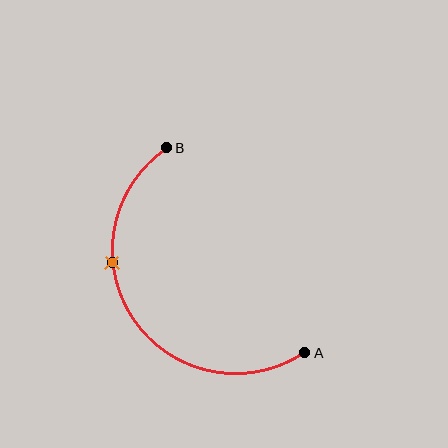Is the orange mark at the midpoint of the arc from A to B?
No. The orange mark lies on the arc but is closer to endpoint B. The arc midpoint would be at the point on the curve equidistant along the arc from both A and B.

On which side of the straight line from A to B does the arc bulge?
The arc bulges below and to the left of the straight line connecting A and B.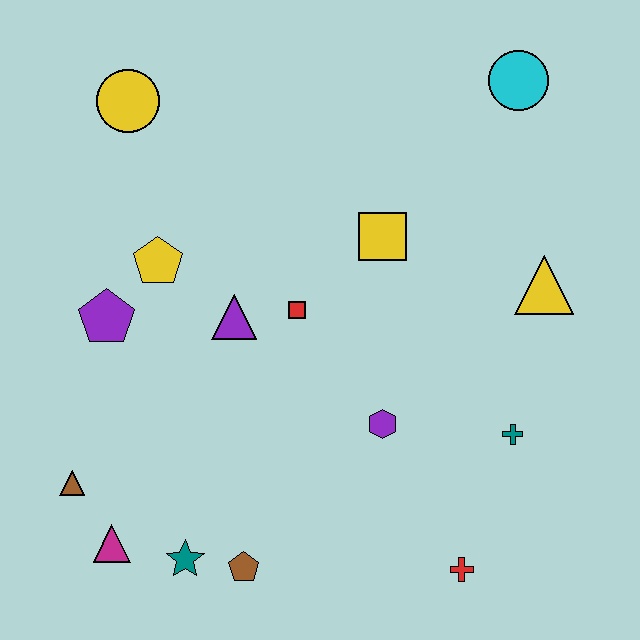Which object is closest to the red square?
The purple triangle is closest to the red square.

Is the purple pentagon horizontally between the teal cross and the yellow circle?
No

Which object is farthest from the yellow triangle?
The brown triangle is farthest from the yellow triangle.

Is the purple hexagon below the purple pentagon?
Yes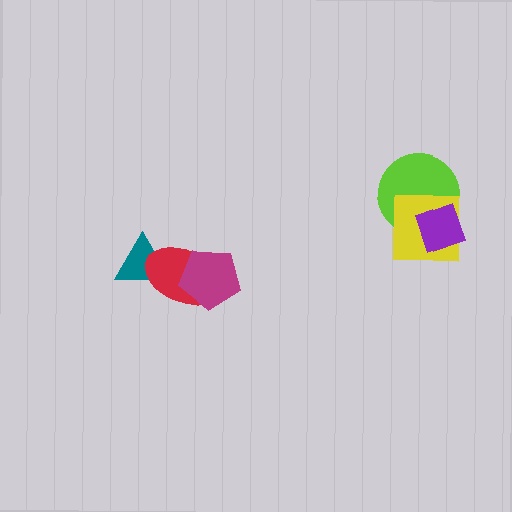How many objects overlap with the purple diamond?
2 objects overlap with the purple diamond.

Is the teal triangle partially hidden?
Yes, it is partially covered by another shape.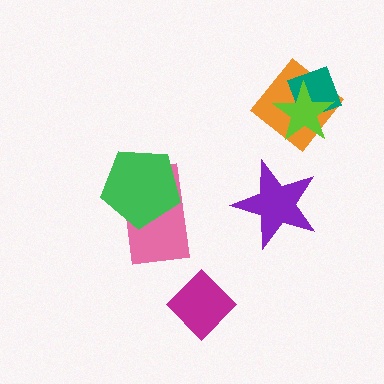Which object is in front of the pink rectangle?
The green pentagon is in front of the pink rectangle.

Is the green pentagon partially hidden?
No, no other shape covers it.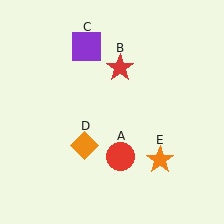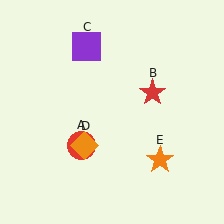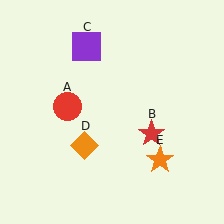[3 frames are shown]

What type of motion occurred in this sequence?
The red circle (object A), red star (object B) rotated clockwise around the center of the scene.